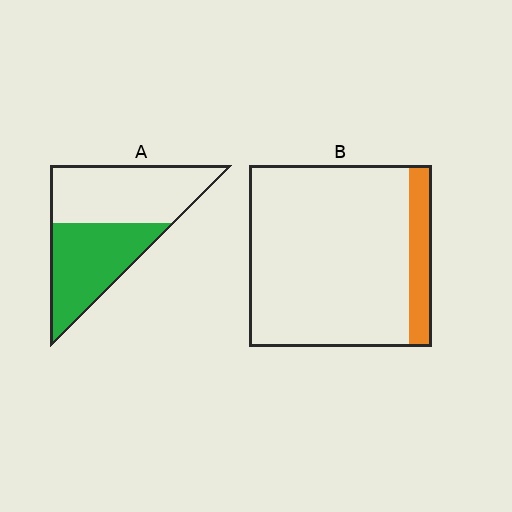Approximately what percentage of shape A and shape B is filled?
A is approximately 45% and B is approximately 15%.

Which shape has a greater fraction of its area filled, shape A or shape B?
Shape A.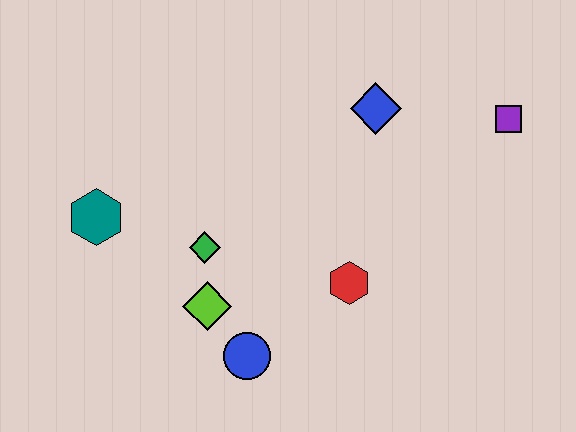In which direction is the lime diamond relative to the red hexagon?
The lime diamond is to the left of the red hexagon.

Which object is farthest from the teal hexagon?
The purple square is farthest from the teal hexagon.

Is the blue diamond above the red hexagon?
Yes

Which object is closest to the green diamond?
The lime diamond is closest to the green diamond.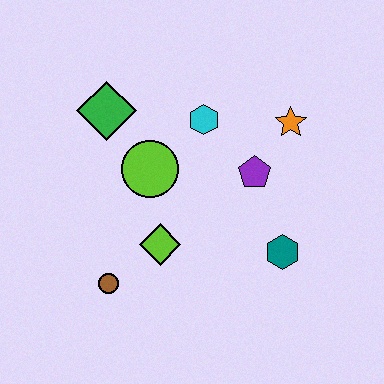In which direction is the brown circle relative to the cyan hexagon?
The brown circle is below the cyan hexagon.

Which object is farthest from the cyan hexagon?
The brown circle is farthest from the cyan hexagon.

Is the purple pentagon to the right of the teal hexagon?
No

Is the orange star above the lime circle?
Yes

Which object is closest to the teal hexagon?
The purple pentagon is closest to the teal hexagon.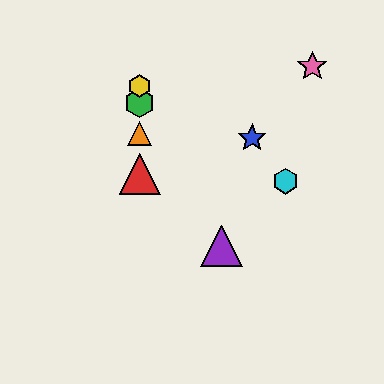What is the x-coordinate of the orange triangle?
The orange triangle is at x≈140.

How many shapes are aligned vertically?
4 shapes (the red triangle, the green hexagon, the yellow hexagon, the orange triangle) are aligned vertically.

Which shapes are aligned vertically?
The red triangle, the green hexagon, the yellow hexagon, the orange triangle are aligned vertically.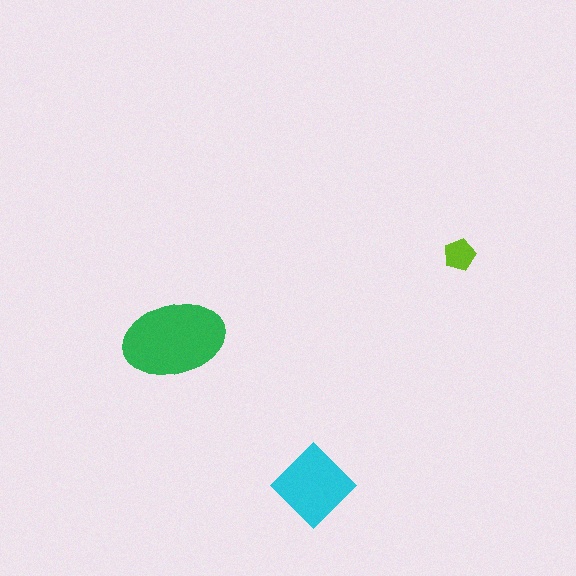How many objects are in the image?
There are 3 objects in the image.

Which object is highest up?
The lime pentagon is topmost.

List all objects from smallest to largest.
The lime pentagon, the cyan diamond, the green ellipse.